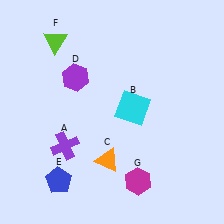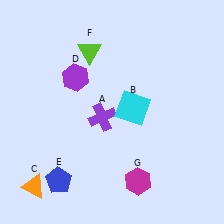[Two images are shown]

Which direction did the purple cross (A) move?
The purple cross (A) moved right.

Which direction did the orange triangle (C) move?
The orange triangle (C) moved left.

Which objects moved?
The objects that moved are: the purple cross (A), the orange triangle (C), the lime triangle (F).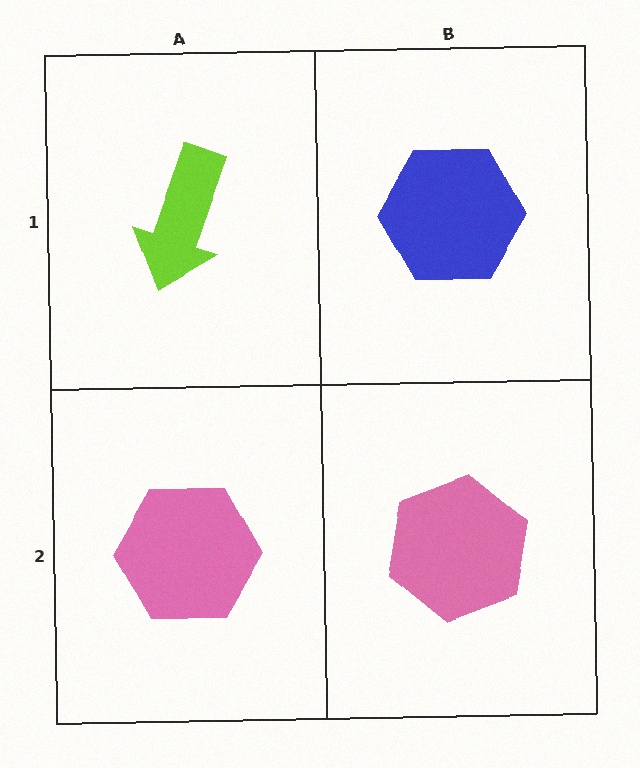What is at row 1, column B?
A blue hexagon.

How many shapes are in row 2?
2 shapes.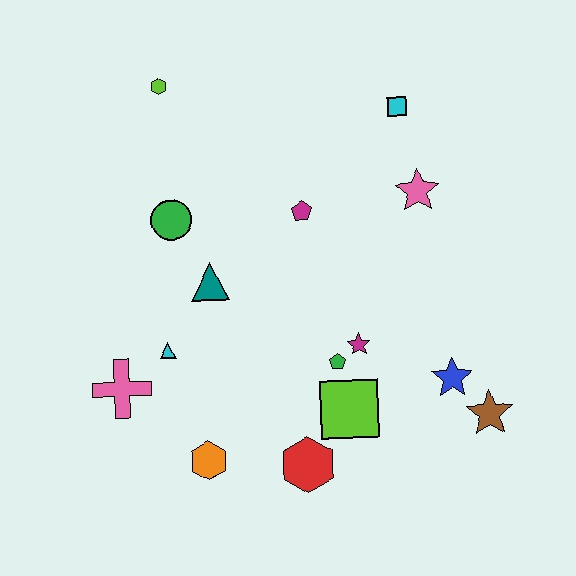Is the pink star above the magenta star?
Yes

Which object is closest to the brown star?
The blue star is closest to the brown star.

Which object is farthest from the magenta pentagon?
The brown star is farthest from the magenta pentagon.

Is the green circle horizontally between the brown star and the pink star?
No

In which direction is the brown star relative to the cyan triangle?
The brown star is to the right of the cyan triangle.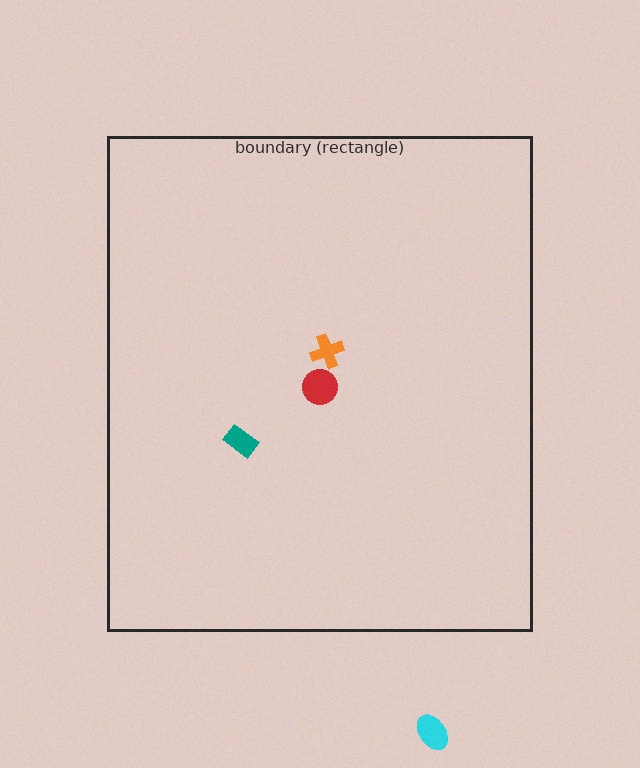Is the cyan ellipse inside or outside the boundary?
Outside.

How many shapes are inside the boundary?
3 inside, 1 outside.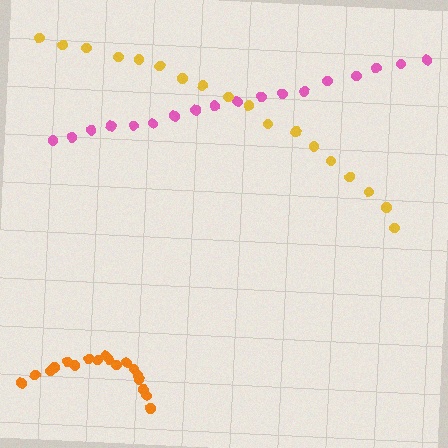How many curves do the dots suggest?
There are 3 distinct paths.